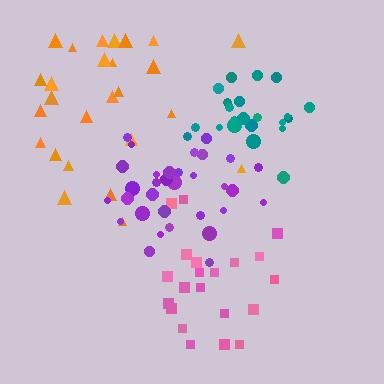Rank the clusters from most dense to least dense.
teal, purple, pink, orange.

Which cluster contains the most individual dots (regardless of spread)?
Purple (32).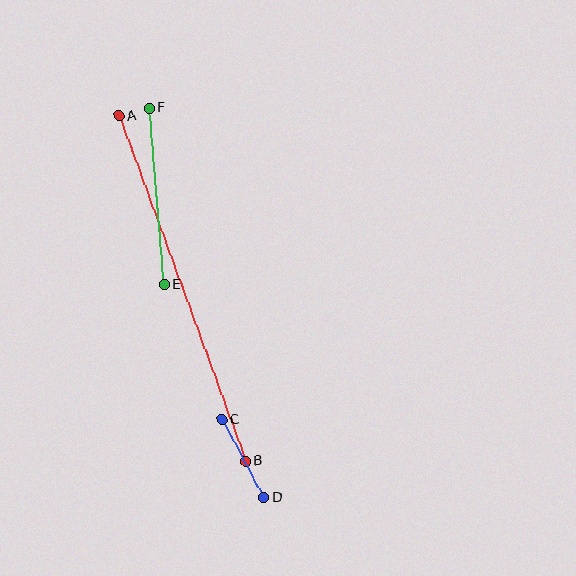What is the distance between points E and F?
The distance is approximately 177 pixels.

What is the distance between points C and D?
The distance is approximately 89 pixels.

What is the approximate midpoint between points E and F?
The midpoint is at approximately (157, 196) pixels.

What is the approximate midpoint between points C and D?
The midpoint is at approximately (243, 459) pixels.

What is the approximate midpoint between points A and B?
The midpoint is at approximately (182, 289) pixels.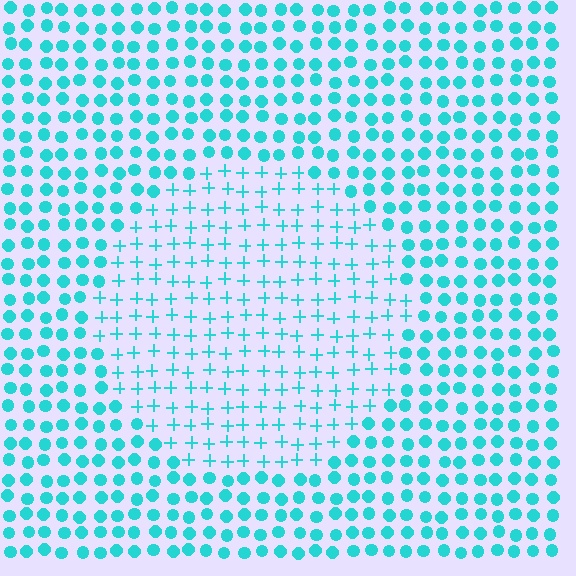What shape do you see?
I see a circle.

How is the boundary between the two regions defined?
The boundary is defined by a change in element shape: plus signs inside vs. circles outside. All elements share the same color and spacing.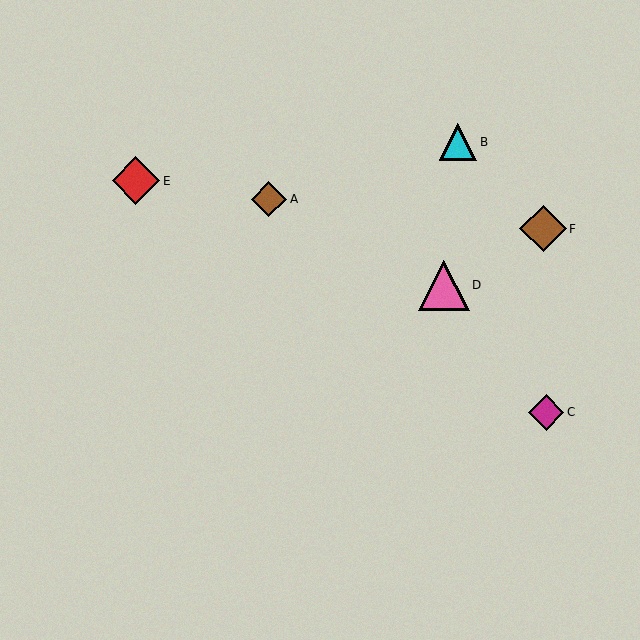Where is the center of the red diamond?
The center of the red diamond is at (136, 181).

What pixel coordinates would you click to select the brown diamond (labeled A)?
Click at (269, 199) to select the brown diamond A.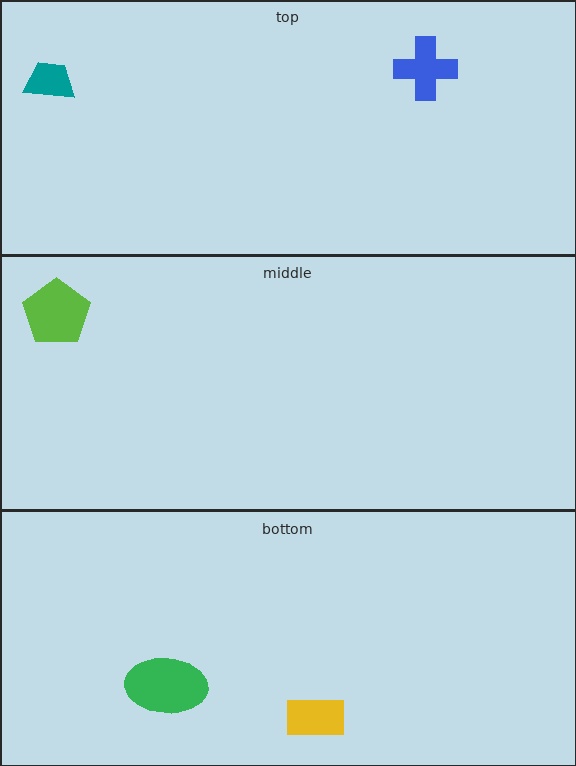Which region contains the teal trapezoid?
The top region.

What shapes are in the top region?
The blue cross, the teal trapezoid.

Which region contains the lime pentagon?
The middle region.